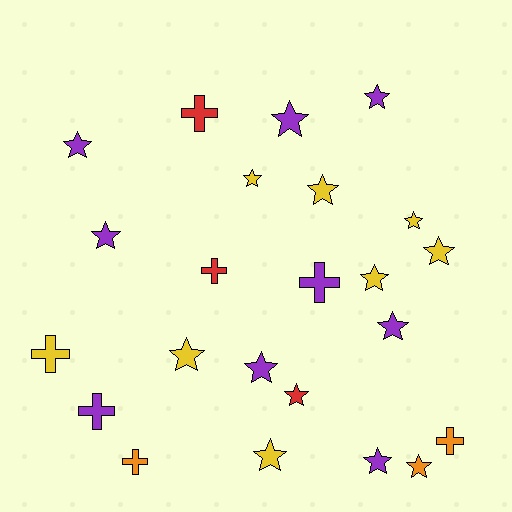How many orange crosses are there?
There are 2 orange crosses.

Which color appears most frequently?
Purple, with 9 objects.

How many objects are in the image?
There are 23 objects.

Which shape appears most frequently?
Star, with 16 objects.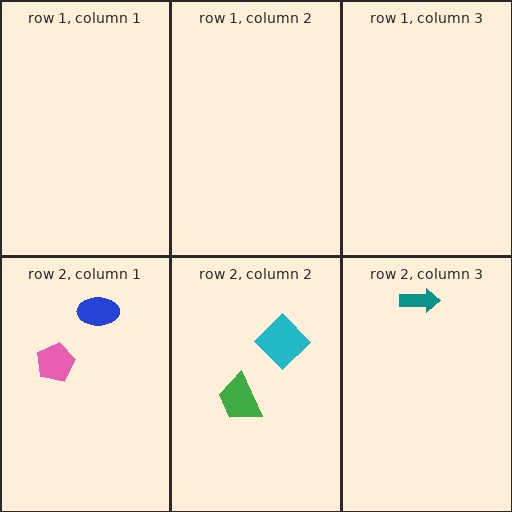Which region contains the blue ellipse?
The row 2, column 1 region.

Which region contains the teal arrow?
The row 2, column 3 region.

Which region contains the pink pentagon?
The row 2, column 1 region.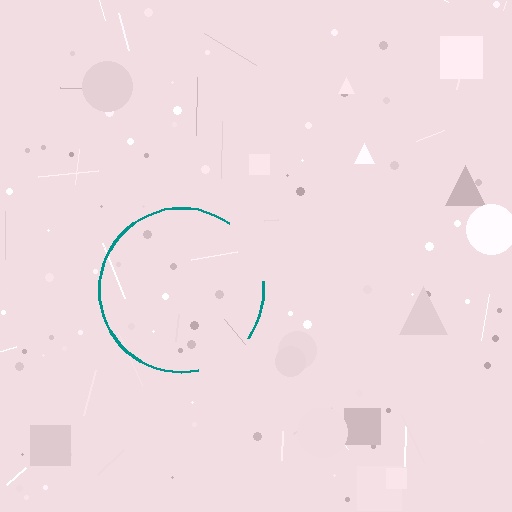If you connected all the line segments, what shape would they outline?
They would outline a circle.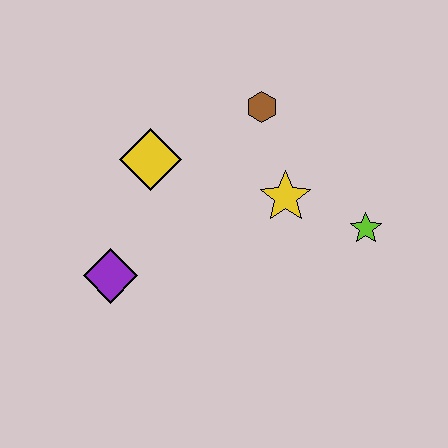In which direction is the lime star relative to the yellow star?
The lime star is to the right of the yellow star.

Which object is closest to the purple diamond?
The yellow diamond is closest to the purple diamond.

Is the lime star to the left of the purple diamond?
No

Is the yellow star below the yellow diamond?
Yes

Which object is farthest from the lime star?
The purple diamond is farthest from the lime star.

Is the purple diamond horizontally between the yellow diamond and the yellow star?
No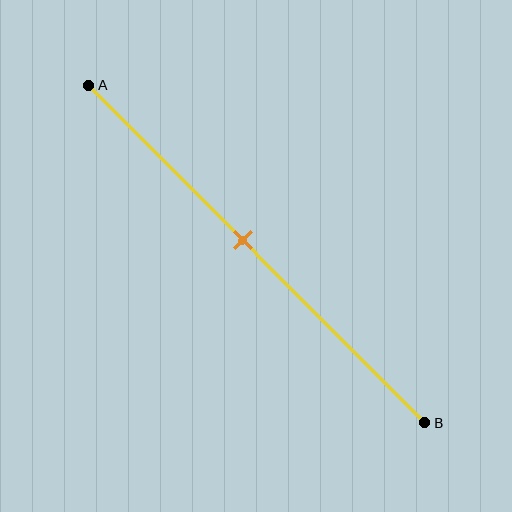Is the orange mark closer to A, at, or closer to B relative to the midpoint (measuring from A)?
The orange mark is closer to point A than the midpoint of segment AB.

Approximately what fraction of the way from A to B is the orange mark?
The orange mark is approximately 45% of the way from A to B.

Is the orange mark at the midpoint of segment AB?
No, the mark is at about 45% from A, not at the 50% midpoint.